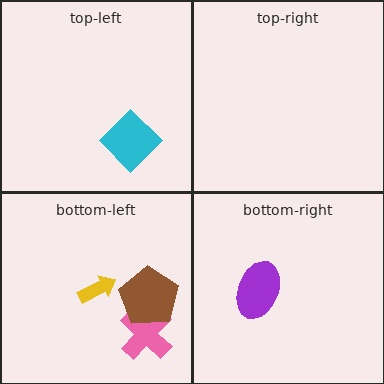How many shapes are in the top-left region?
1.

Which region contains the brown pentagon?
The bottom-left region.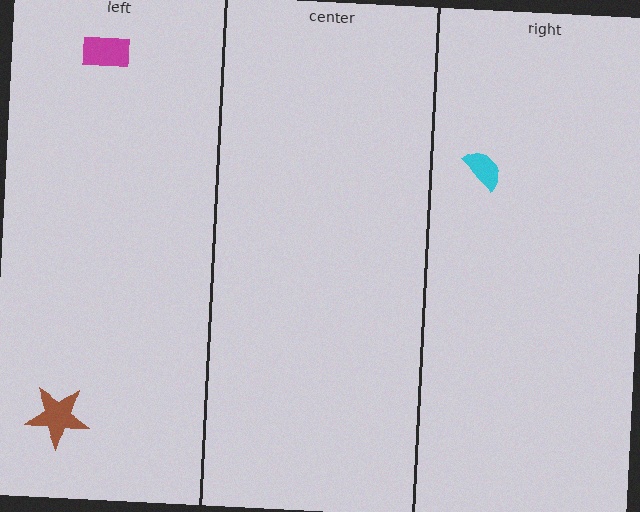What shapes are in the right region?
The cyan semicircle.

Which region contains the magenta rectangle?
The left region.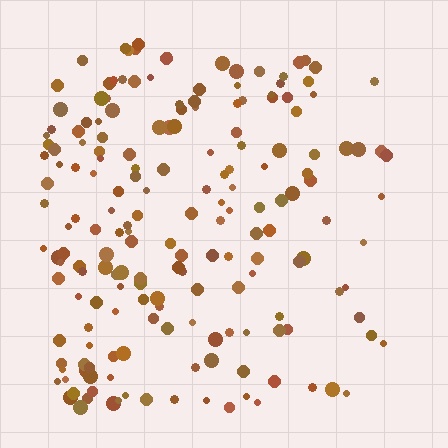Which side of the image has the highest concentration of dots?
The left.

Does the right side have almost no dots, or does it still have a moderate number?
Still a moderate number, just noticeably fewer than the left.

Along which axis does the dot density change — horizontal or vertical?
Horizontal.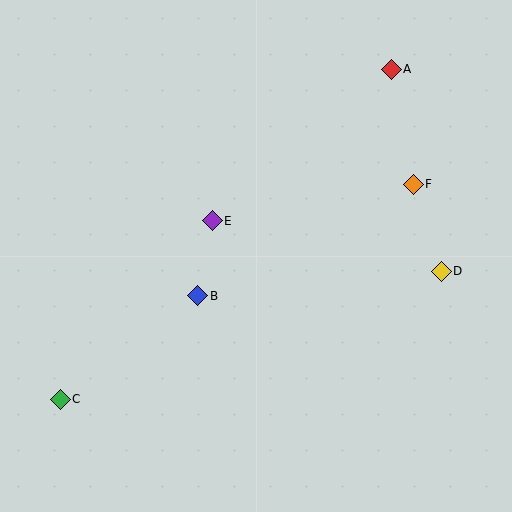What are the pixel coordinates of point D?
Point D is at (441, 271).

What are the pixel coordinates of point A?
Point A is at (391, 69).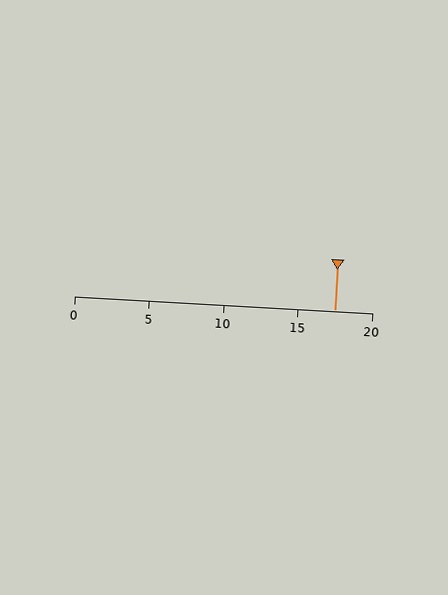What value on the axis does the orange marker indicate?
The marker indicates approximately 17.5.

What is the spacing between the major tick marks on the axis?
The major ticks are spaced 5 apart.